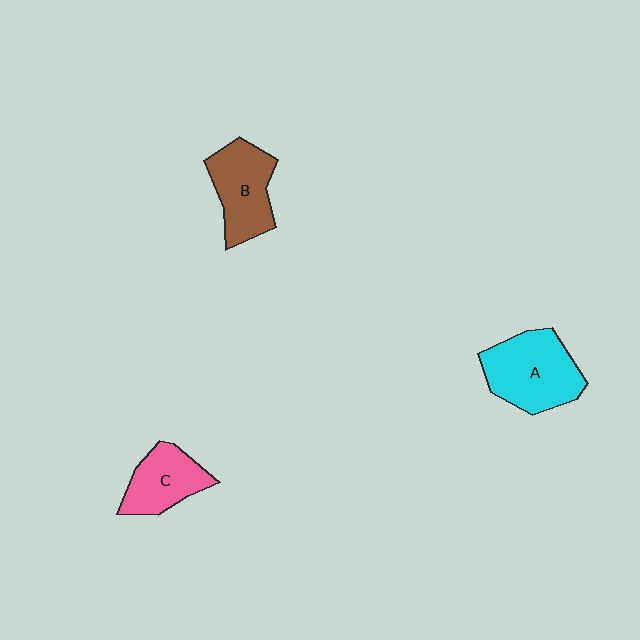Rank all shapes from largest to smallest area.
From largest to smallest: A (cyan), B (brown), C (pink).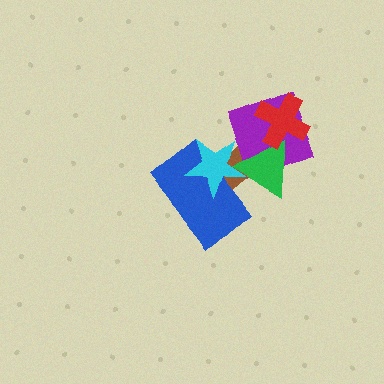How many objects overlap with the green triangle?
5 objects overlap with the green triangle.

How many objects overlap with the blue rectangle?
3 objects overlap with the blue rectangle.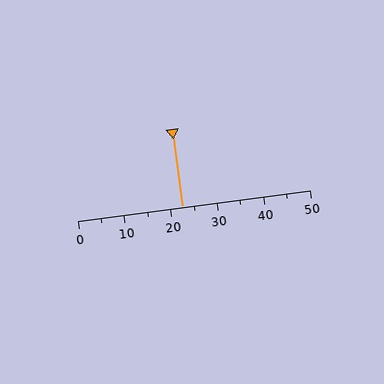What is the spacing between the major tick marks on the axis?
The major ticks are spaced 10 apart.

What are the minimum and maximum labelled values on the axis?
The axis runs from 0 to 50.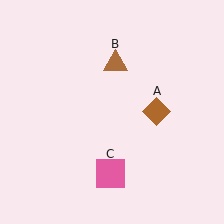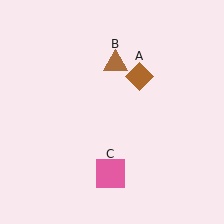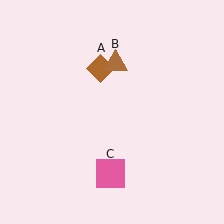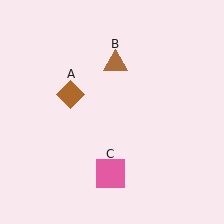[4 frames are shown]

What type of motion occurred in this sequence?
The brown diamond (object A) rotated counterclockwise around the center of the scene.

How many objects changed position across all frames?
1 object changed position: brown diamond (object A).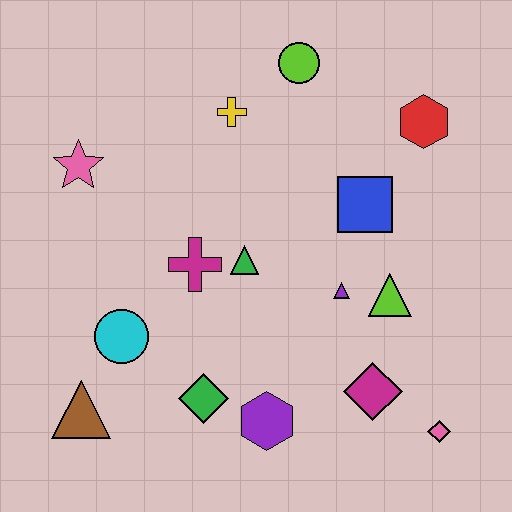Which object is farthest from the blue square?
The brown triangle is farthest from the blue square.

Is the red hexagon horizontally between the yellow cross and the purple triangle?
No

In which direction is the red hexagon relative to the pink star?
The red hexagon is to the right of the pink star.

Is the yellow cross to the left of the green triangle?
Yes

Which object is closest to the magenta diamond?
The pink diamond is closest to the magenta diamond.